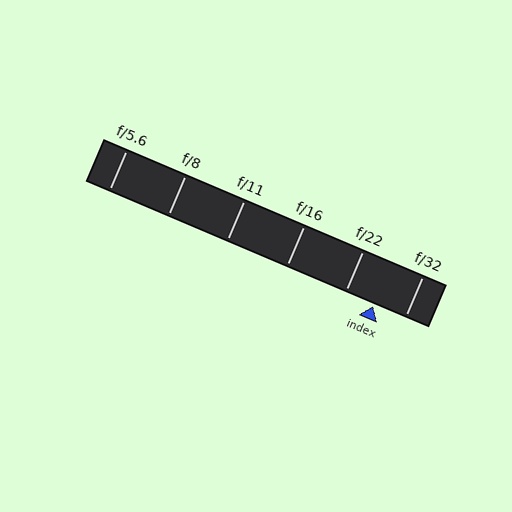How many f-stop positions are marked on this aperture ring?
There are 6 f-stop positions marked.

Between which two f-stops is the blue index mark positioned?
The index mark is between f/22 and f/32.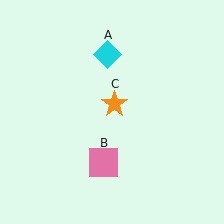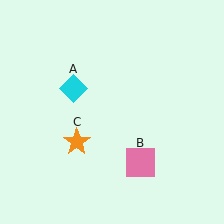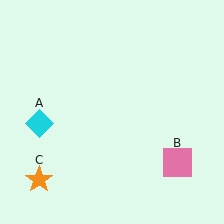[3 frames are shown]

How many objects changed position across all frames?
3 objects changed position: cyan diamond (object A), pink square (object B), orange star (object C).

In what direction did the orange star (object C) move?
The orange star (object C) moved down and to the left.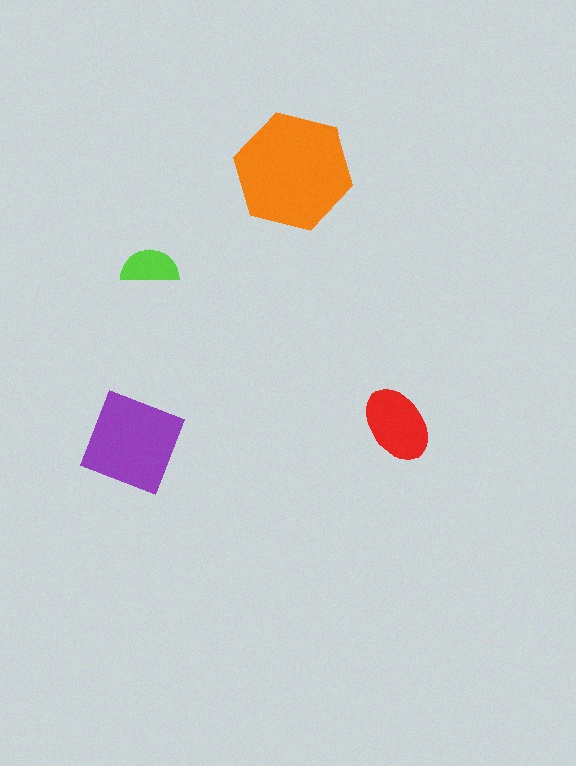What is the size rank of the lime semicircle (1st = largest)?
4th.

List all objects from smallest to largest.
The lime semicircle, the red ellipse, the purple diamond, the orange hexagon.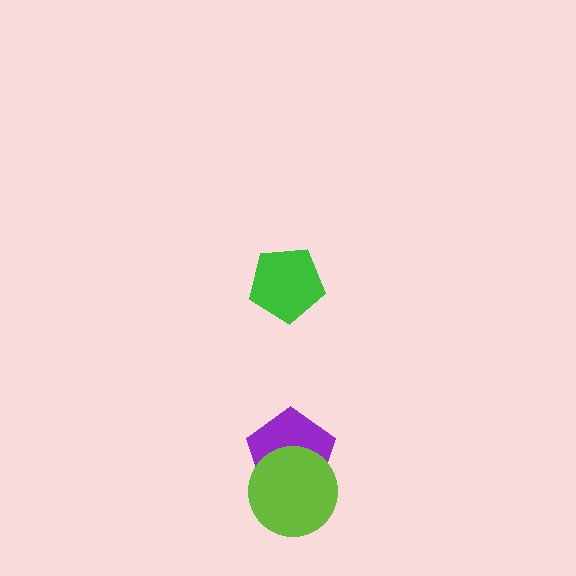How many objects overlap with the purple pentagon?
1 object overlaps with the purple pentagon.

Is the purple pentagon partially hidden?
Yes, it is partially covered by another shape.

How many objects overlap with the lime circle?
1 object overlaps with the lime circle.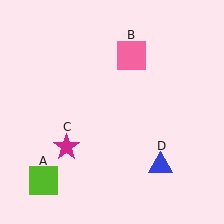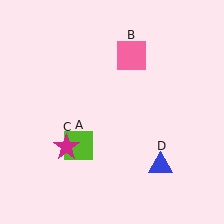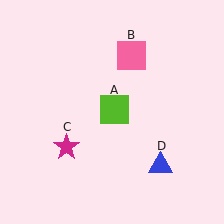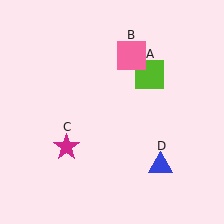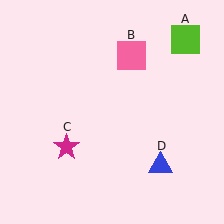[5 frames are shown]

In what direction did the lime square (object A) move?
The lime square (object A) moved up and to the right.